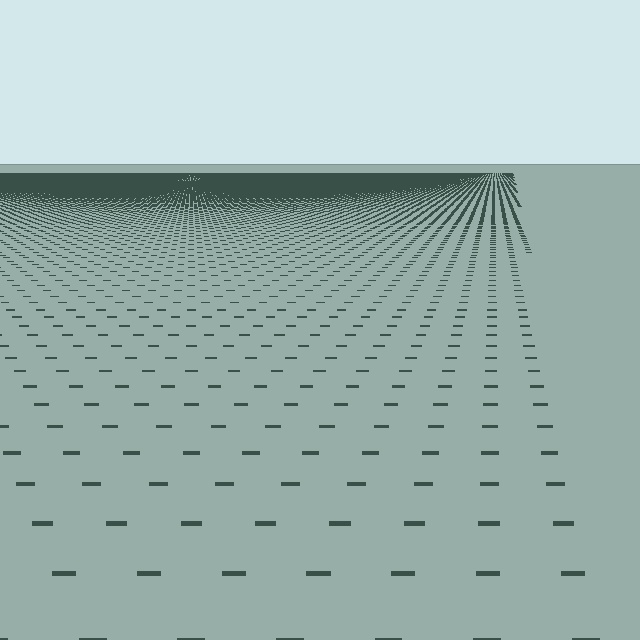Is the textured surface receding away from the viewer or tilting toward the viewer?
The surface is receding away from the viewer. Texture elements get smaller and denser toward the top.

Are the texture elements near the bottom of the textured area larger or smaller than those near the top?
Larger. Near the bottom, elements are closer to the viewer and appear at a bigger on-screen size.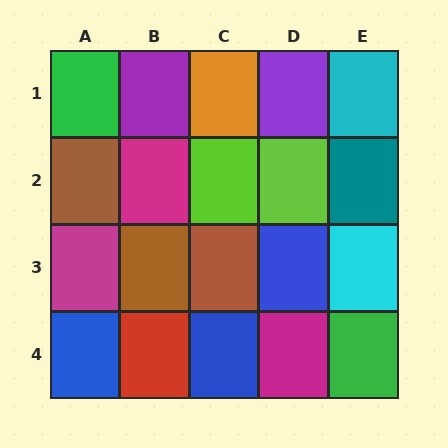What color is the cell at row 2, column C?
Lime.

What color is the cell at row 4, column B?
Red.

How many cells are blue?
3 cells are blue.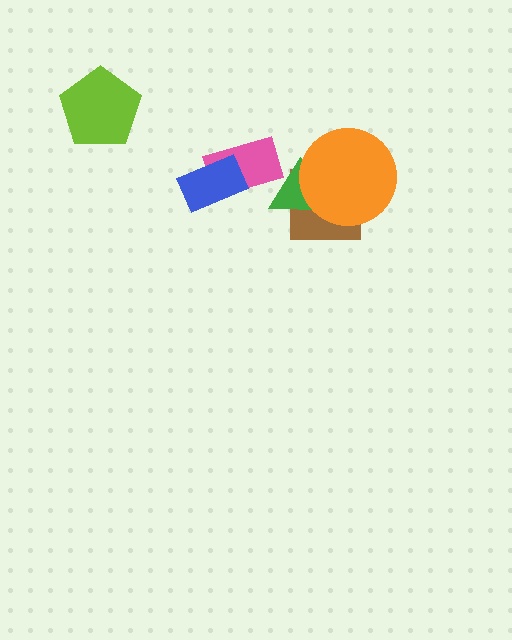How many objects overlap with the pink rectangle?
2 objects overlap with the pink rectangle.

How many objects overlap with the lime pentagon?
0 objects overlap with the lime pentagon.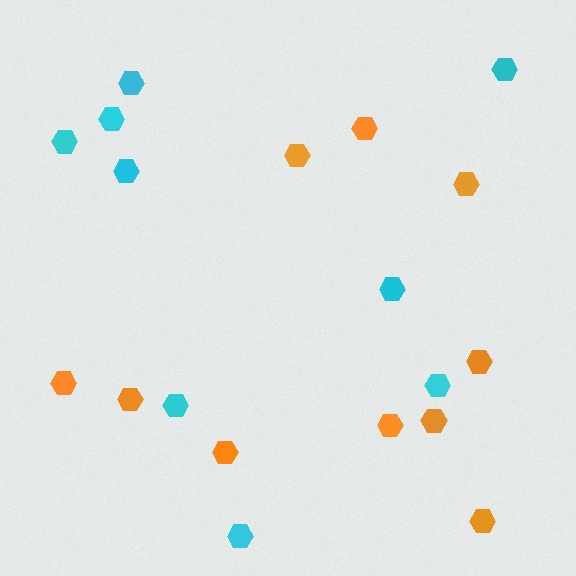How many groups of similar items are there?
There are 2 groups: one group of cyan hexagons (9) and one group of orange hexagons (10).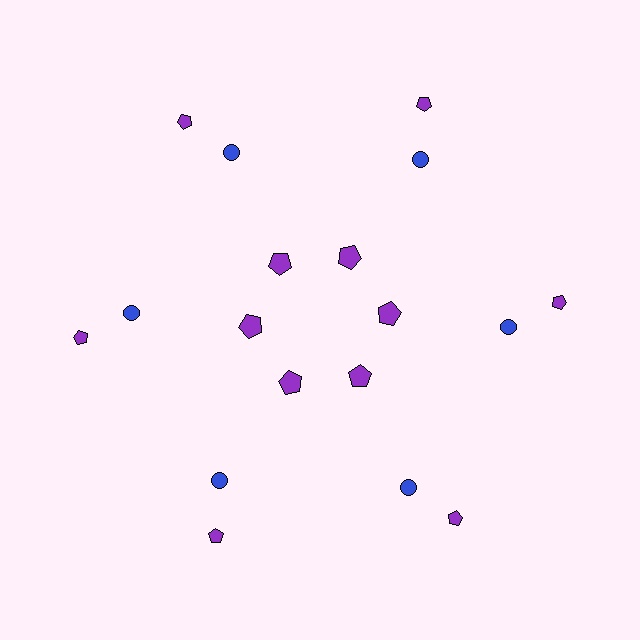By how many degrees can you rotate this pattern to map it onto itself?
The pattern maps onto itself every 60 degrees of rotation.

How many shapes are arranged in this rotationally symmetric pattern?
There are 18 shapes, arranged in 6 groups of 3.